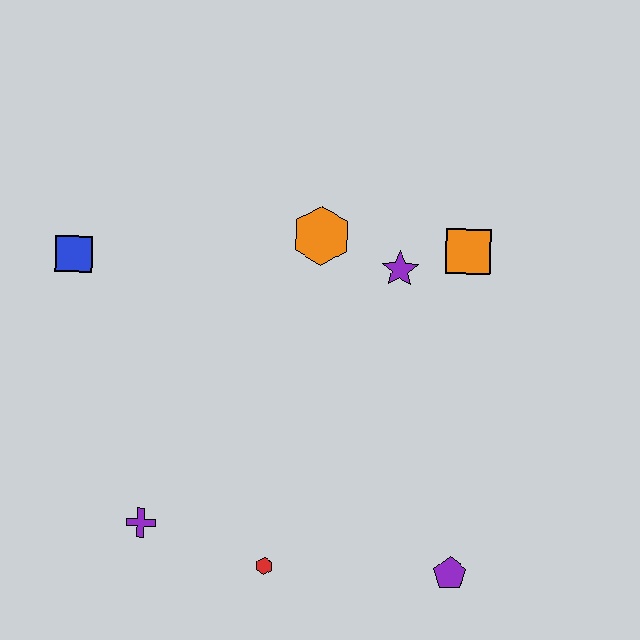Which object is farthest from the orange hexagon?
The purple pentagon is farthest from the orange hexagon.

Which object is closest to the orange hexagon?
The purple star is closest to the orange hexagon.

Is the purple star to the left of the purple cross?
No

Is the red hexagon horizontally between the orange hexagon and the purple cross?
Yes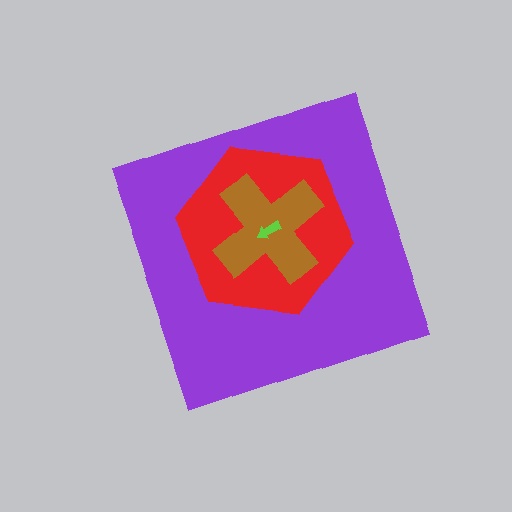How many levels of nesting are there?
4.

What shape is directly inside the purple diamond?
The red hexagon.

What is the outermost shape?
The purple diamond.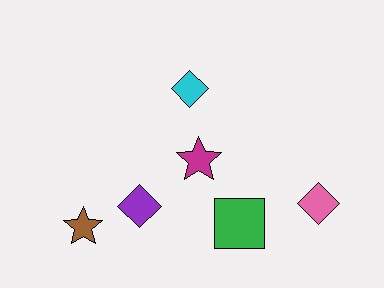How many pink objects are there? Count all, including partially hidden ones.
There is 1 pink object.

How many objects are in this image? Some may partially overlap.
There are 6 objects.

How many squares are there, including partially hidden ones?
There is 1 square.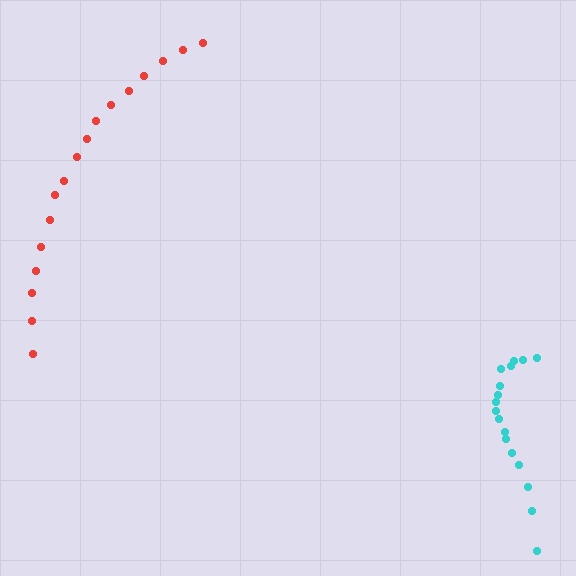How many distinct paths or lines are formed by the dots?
There are 2 distinct paths.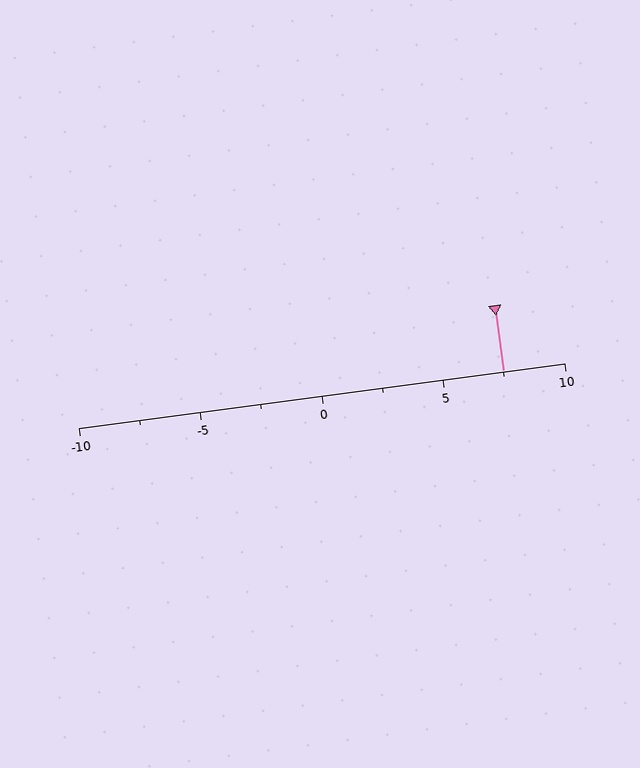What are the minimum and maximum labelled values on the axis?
The axis runs from -10 to 10.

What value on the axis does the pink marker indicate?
The marker indicates approximately 7.5.